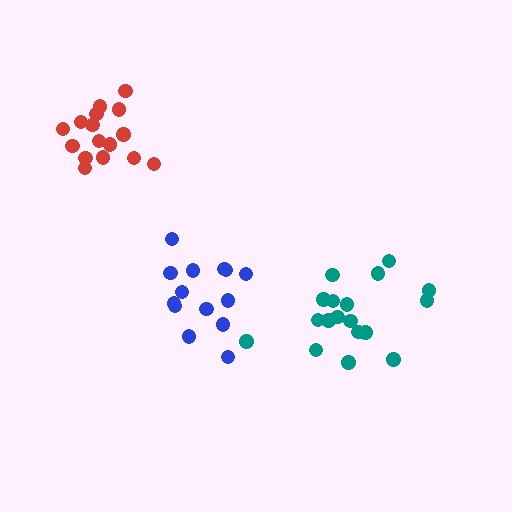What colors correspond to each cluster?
The clusters are colored: red, teal, blue.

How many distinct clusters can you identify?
There are 3 distinct clusters.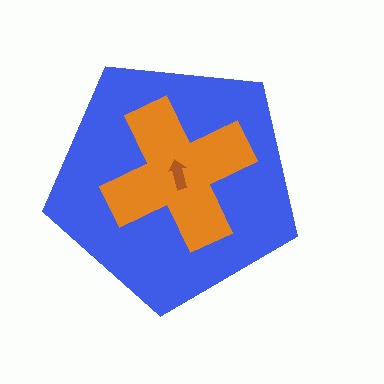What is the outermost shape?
The blue pentagon.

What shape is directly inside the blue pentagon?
The orange cross.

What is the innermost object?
The brown arrow.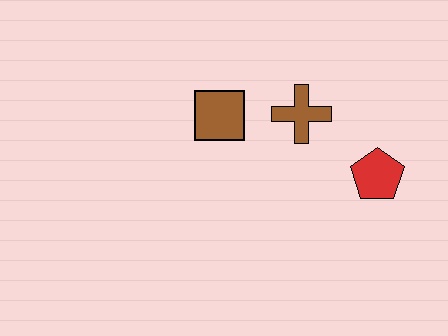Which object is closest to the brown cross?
The brown square is closest to the brown cross.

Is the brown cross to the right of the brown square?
Yes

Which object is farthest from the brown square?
The red pentagon is farthest from the brown square.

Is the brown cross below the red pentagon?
No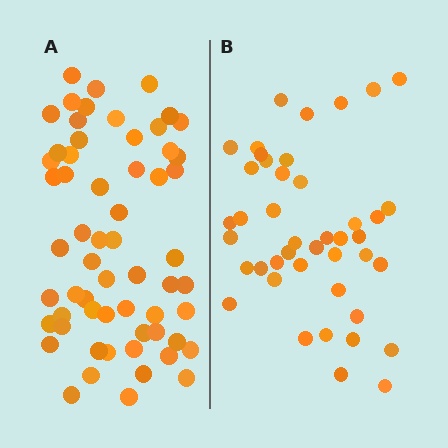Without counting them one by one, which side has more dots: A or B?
Region A (the left region) has more dots.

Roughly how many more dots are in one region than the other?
Region A has approximately 15 more dots than region B.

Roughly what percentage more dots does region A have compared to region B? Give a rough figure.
About 40% more.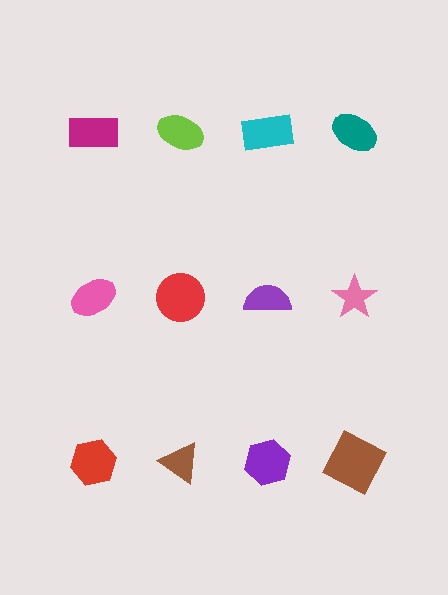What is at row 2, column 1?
A pink ellipse.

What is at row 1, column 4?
A teal ellipse.